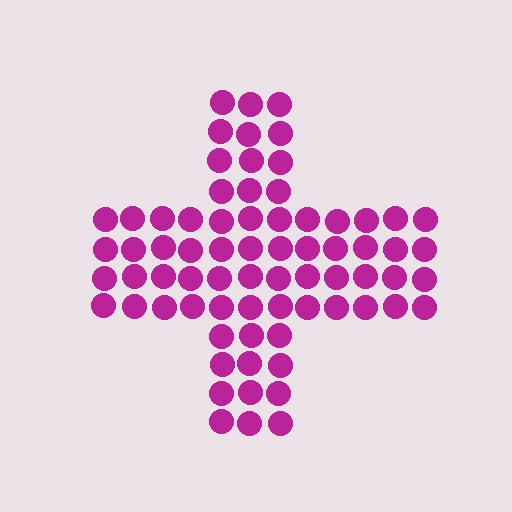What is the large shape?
The large shape is a cross.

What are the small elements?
The small elements are circles.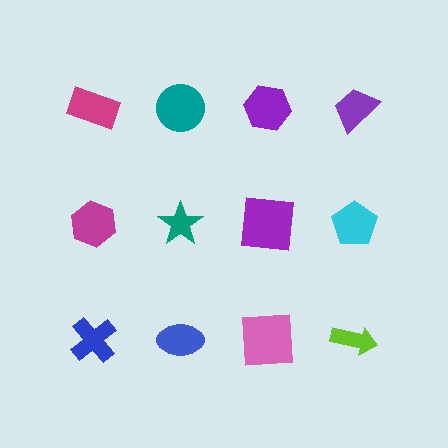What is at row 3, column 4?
A lime arrow.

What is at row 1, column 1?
A magenta rectangle.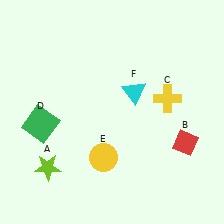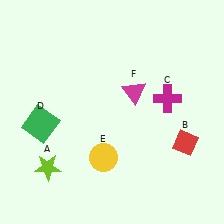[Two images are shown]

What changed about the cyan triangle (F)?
In Image 1, F is cyan. In Image 2, it changed to magenta.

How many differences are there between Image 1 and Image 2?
There are 2 differences between the two images.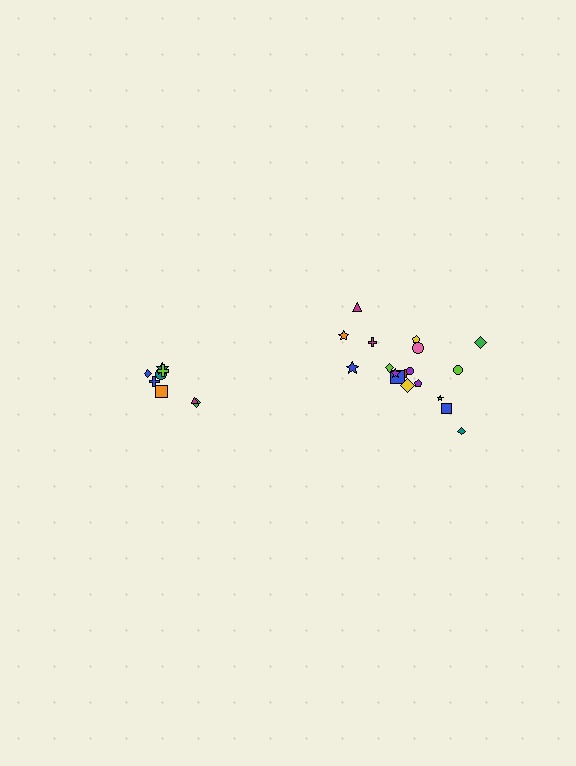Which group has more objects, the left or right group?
The right group.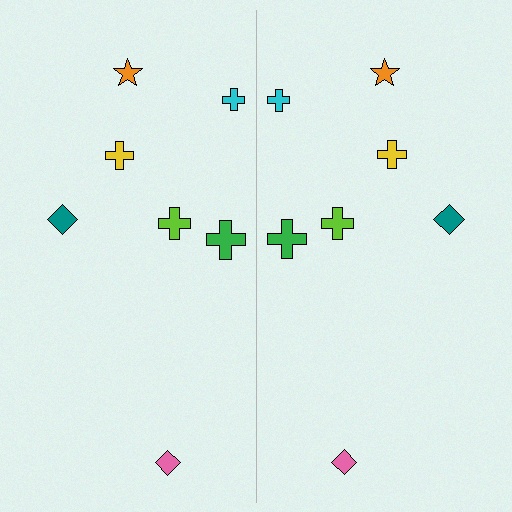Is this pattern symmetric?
Yes, this pattern has bilateral (reflection) symmetry.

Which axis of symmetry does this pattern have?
The pattern has a vertical axis of symmetry running through the center of the image.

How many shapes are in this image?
There are 14 shapes in this image.